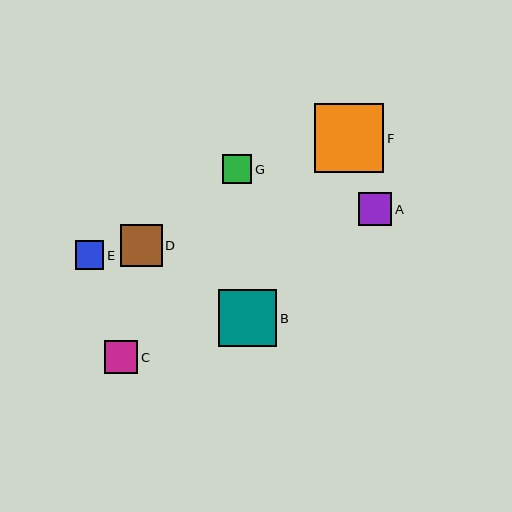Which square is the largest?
Square F is the largest with a size of approximately 69 pixels.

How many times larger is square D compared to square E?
Square D is approximately 1.5 times the size of square E.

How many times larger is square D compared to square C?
Square D is approximately 1.3 times the size of square C.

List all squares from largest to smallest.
From largest to smallest: F, B, D, C, A, G, E.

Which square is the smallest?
Square E is the smallest with a size of approximately 29 pixels.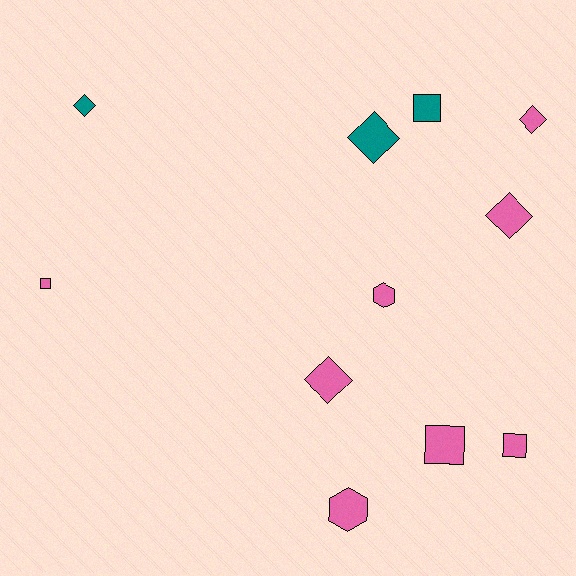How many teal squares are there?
There is 1 teal square.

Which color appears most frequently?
Pink, with 8 objects.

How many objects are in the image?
There are 11 objects.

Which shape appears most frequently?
Diamond, with 5 objects.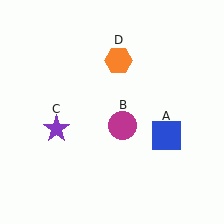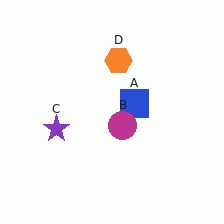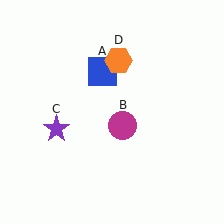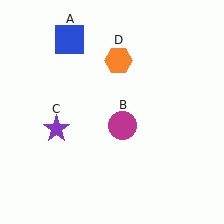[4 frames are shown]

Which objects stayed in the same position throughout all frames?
Magenta circle (object B) and purple star (object C) and orange hexagon (object D) remained stationary.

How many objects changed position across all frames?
1 object changed position: blue square (object A).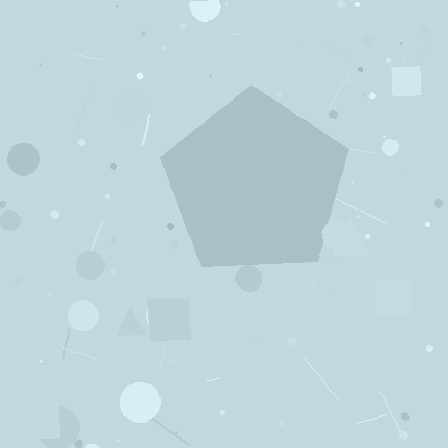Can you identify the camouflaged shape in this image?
The camouflaged shape is a pentagon.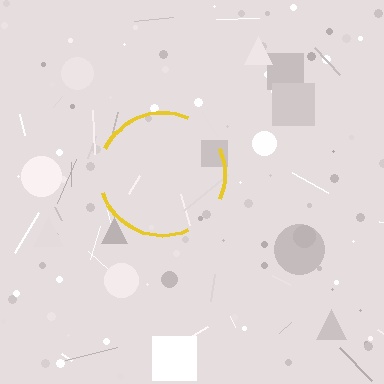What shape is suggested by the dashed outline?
The dashed outline suggests a circle.